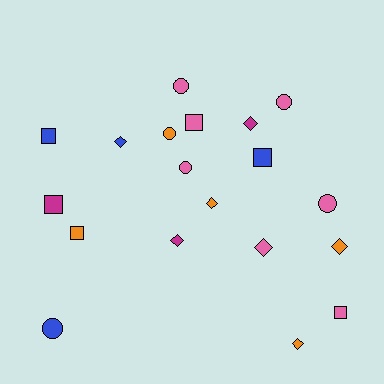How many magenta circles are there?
There are no magenta circles.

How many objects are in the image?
There are 19 objects.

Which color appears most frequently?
Pink, with 7 objects.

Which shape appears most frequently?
Diamond, with 7 objects.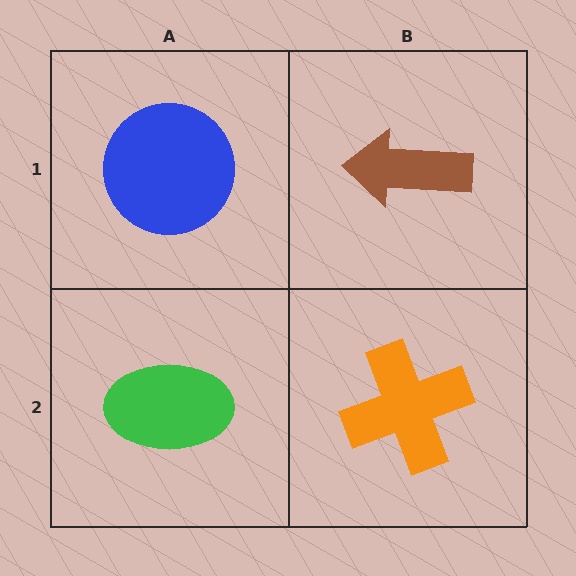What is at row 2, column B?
An orange cross.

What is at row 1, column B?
A brown arrow.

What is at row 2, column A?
A green ellipse.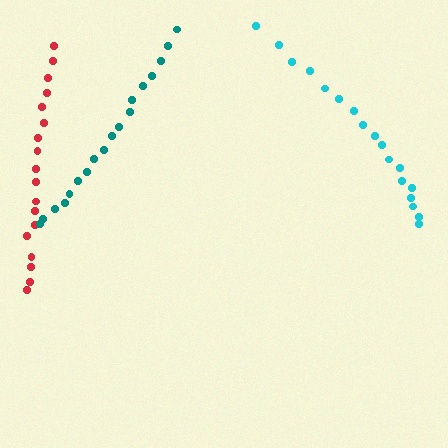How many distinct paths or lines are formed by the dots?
There are 3 distinct paths.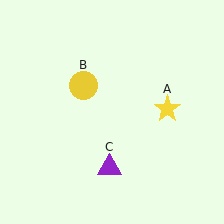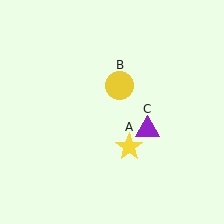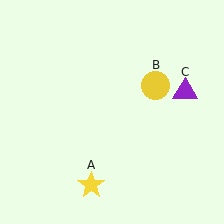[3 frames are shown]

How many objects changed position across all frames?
3 objects changed position: yellow star (object A), yellow circle (object B), purple triangle (object C).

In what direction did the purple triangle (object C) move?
The purple triangle (object C) moved up and to the right.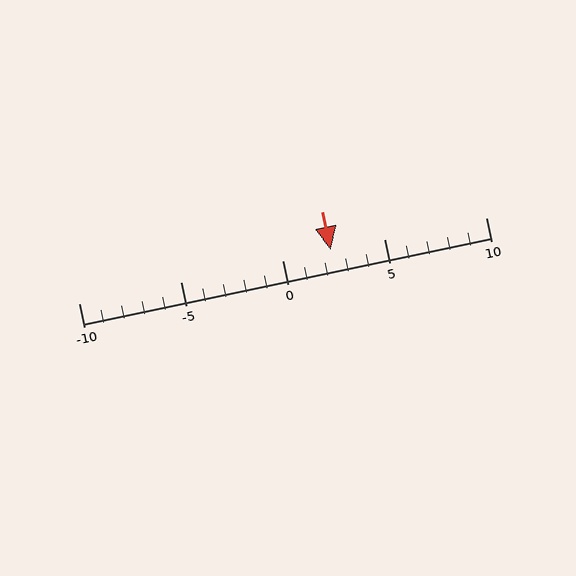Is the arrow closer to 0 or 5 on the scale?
The arrow is closer to 0.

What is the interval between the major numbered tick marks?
The major tick marks are spaced 5 units apart.